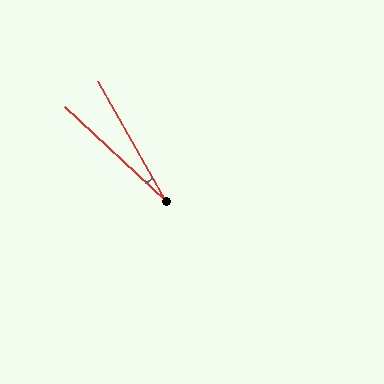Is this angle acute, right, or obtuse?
It is acute.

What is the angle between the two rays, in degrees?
Approximately 18 degrees.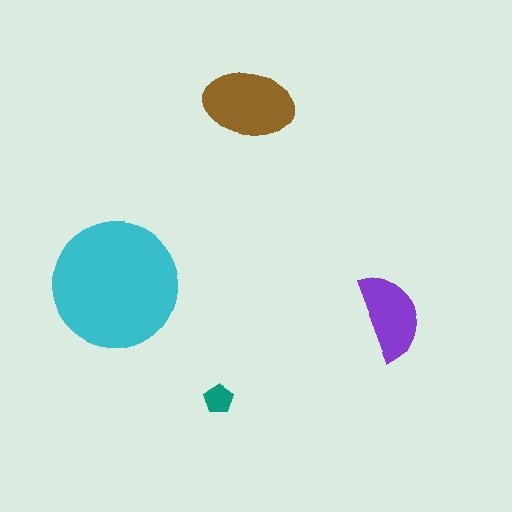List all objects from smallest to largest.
The teal pentagon, the purple semicircle, the brown ellipse, the cyan circle.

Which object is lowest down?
The teal pentagon is bottommost.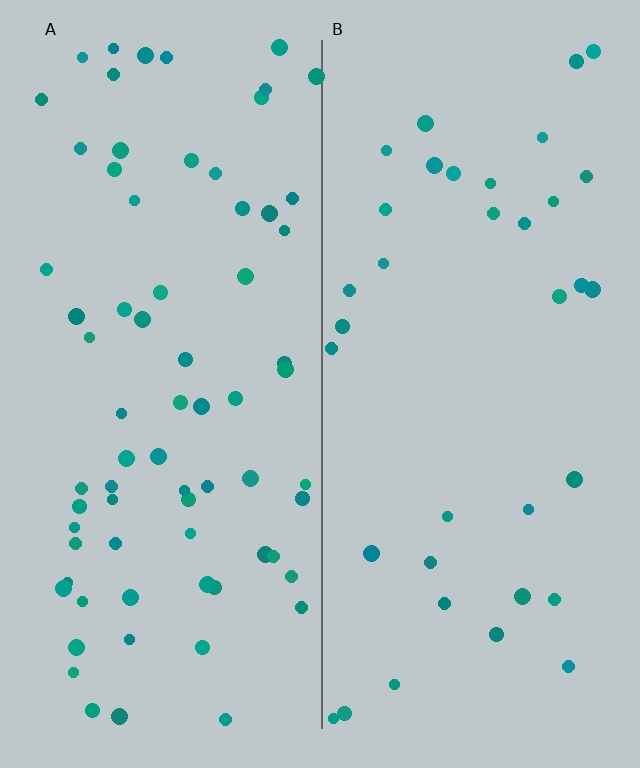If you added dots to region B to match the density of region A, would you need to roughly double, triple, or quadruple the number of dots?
Approximately double.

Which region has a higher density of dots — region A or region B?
A (the left).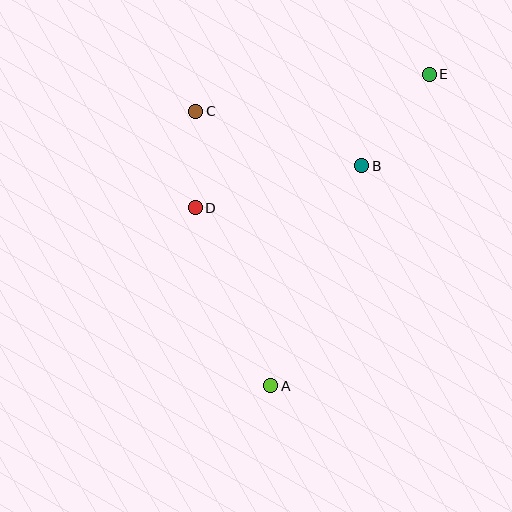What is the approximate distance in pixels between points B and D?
The distance between B and D is approximately 172 pixels.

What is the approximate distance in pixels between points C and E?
The distance between C and E is approximately 236 pixels.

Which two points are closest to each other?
Points C and D are closest to each other.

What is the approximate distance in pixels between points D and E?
The distance between D and E is approximately 269 pixels.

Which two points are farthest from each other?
Points A and E are farthest from each other.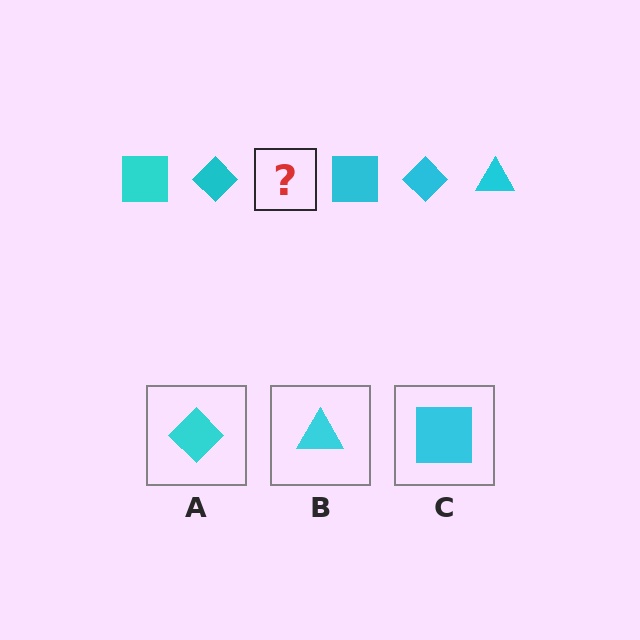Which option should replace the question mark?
Option B.